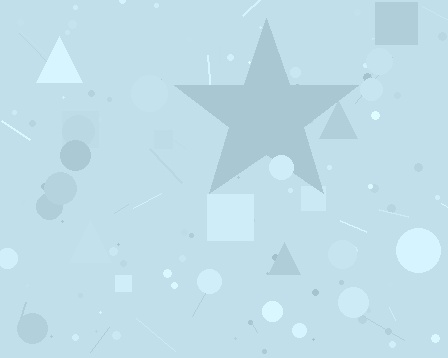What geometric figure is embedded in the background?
A star is embedded in the background.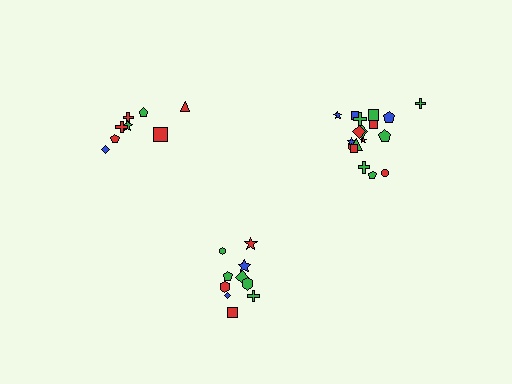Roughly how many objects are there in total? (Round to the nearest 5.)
Roughly 35 objects in total.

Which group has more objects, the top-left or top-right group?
The top-right group.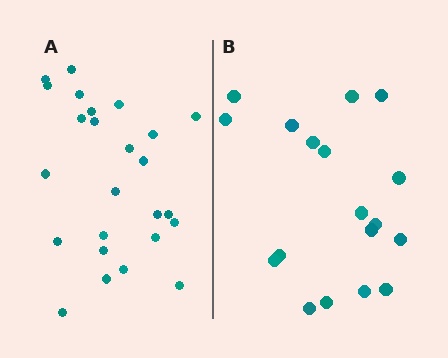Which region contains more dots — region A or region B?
Region A (the left region) has more dots.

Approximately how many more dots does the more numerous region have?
Region A has roughly 8 or so more dots than region B.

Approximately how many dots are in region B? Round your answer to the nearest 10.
About 20 dots. (The exact count is 18, which rounds to 20.)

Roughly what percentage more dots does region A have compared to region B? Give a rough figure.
About 40% more.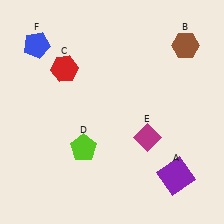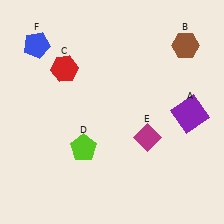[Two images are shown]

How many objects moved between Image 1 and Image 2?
1 object moved between the two images.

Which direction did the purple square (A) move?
The purple square (A) moved up.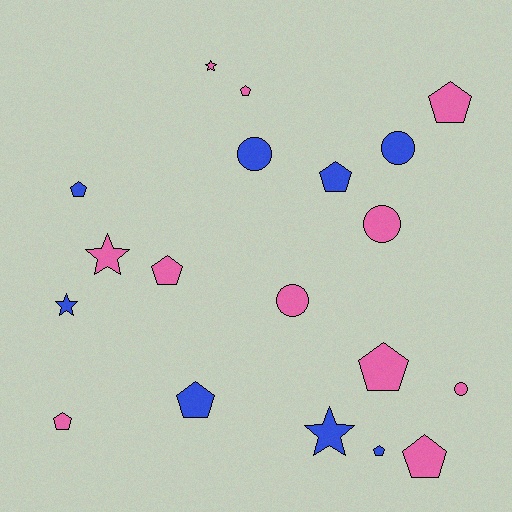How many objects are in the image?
There are 19 objects.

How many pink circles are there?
There are 3 pink circles.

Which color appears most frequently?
Pink, with 11 objects.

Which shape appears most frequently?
Pentagon, with 10 objects.